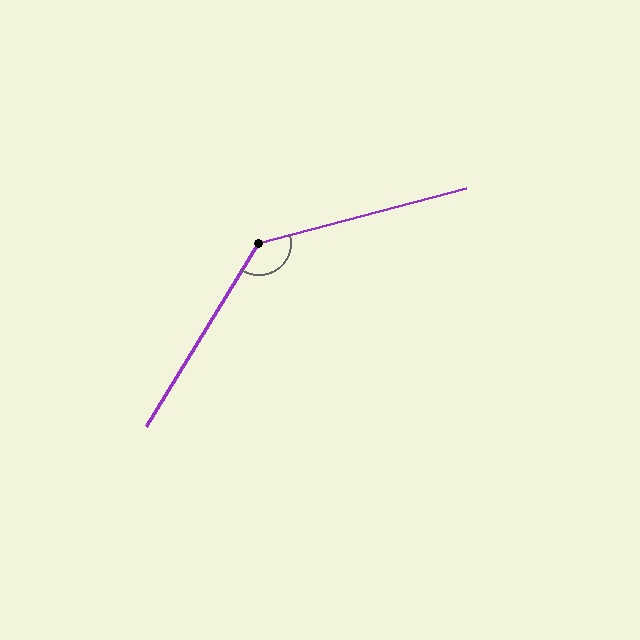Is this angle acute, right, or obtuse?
It is obtuse.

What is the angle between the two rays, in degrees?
Approximately 136 degrees.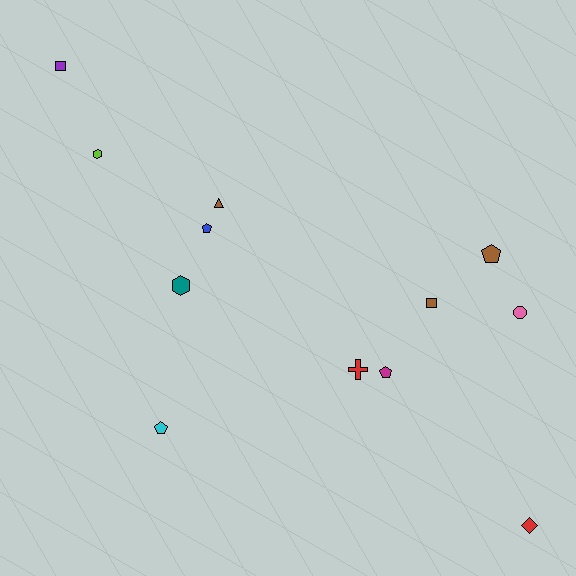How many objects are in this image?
There are 12 objects.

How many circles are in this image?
There is 1 circle.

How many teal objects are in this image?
There is 1 teal object.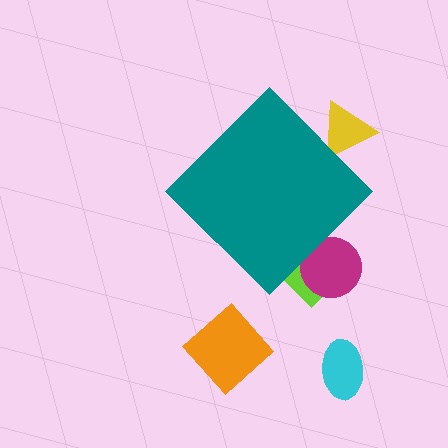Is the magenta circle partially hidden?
Yes, the magenta circle is partially hidden behind the teal diamond.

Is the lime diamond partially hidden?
Yes, the lime diamond is partially hidden behind the teal diamond.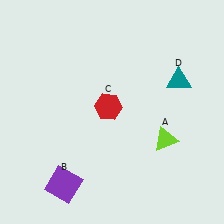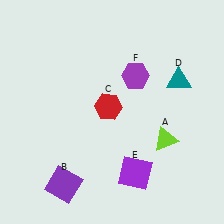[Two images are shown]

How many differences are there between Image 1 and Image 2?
There are 2 differences between the two images.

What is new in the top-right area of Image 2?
A purple hexagon (F) was added in the top-right area of Image 2.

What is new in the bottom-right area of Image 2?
A purple square (E) was added in the bottom-right area of Image 2.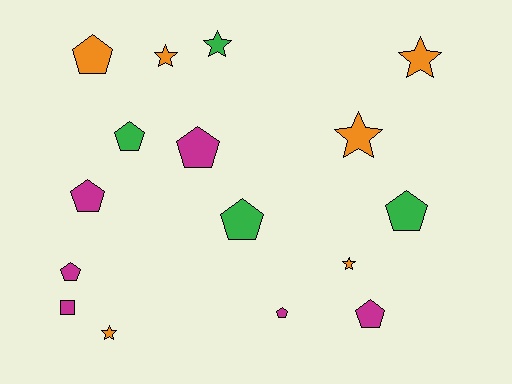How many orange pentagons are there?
There is 1 orange pentagon.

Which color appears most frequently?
Orange, with 6 objects.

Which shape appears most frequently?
Pentagon, with 9 objects.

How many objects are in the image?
There are 16 objects.